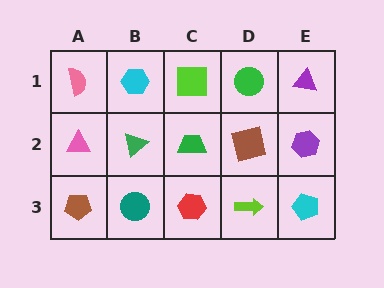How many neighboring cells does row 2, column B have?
4.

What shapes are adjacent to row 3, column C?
A green trapezoid (row 2, column C), a teal circle (row 3, column B), a lime arrow (row 3, column D).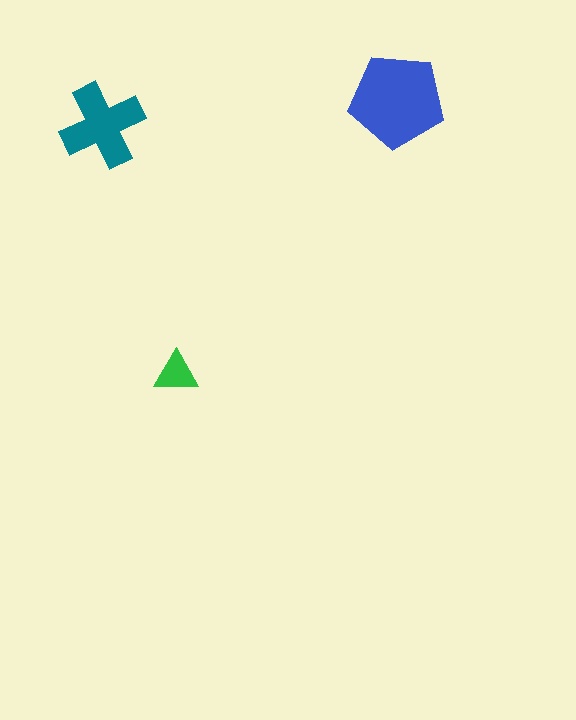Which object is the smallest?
The green triangle.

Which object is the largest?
The blue pentagon.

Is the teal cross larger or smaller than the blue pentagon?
Smaller.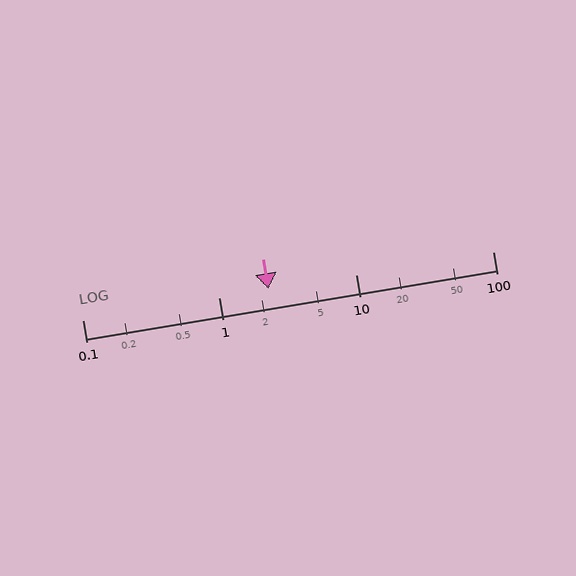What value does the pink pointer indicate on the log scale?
The pointer indicates approximately 2.3.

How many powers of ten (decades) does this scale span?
The scale spans 3 decades, from 0.1 to 100.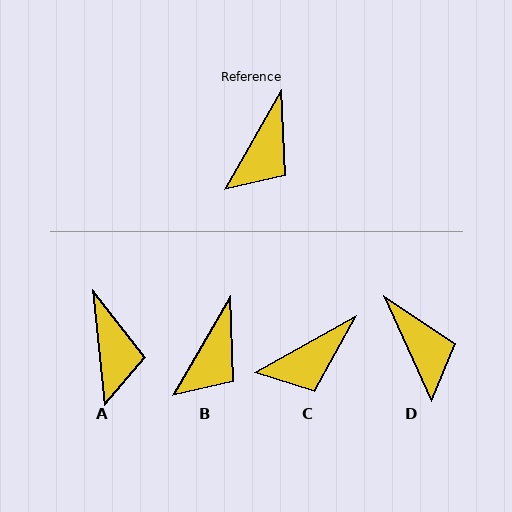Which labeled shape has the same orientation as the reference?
B.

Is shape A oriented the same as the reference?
No, it is off by about 36 degrees.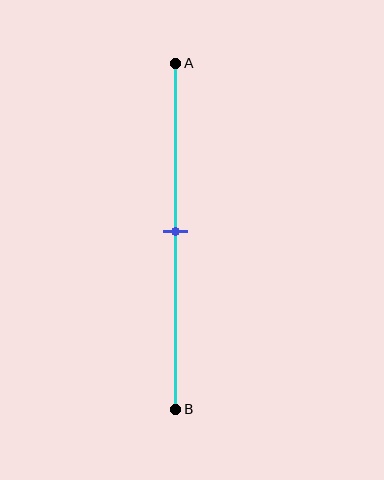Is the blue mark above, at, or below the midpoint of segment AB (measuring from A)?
The blue mark is approximately at the midpoint of segment AB.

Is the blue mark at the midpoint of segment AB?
Yes, the mark is approximately at the midpoint.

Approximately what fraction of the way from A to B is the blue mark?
The blue mark is approximately 50% of the way from A to B.